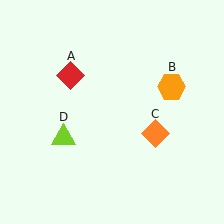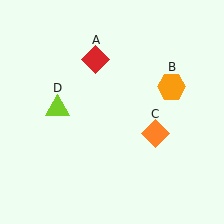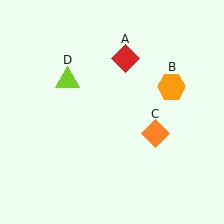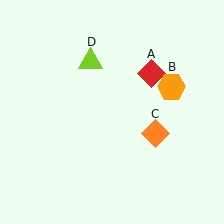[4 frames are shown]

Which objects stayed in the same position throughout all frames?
Orange hexagon (object B) and orange diamond (object C) remained stationary.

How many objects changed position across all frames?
2 objects changed position: red diamond (object A), lime triangle (object D).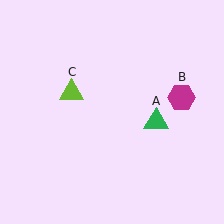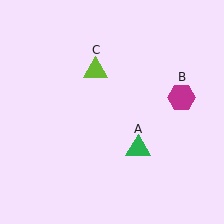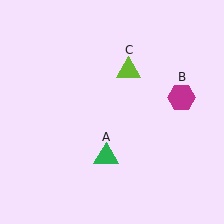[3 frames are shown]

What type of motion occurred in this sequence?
The green triangle (object A), lime triangle (object C) rotated clockwise around the center of the scene.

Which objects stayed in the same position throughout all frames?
Magenta hexagon (object B) remained stationary.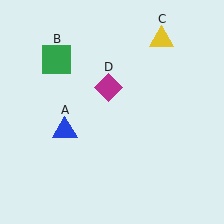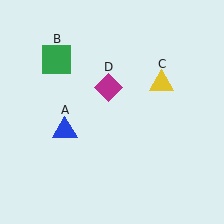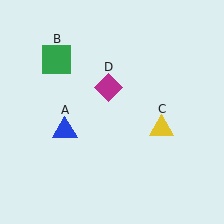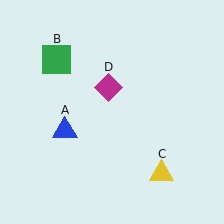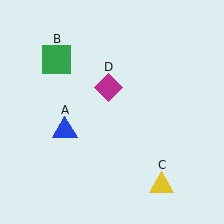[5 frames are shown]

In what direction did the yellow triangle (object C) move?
The yellow triangle (object C) moved down.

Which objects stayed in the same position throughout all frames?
Blue triangle (object A) and green square (object B) and magenta diamond (object D) remained stationary.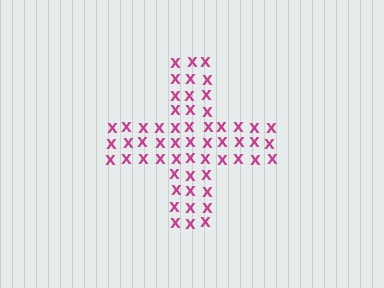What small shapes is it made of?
It is made of small letter X's.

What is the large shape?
The large shape is a cross.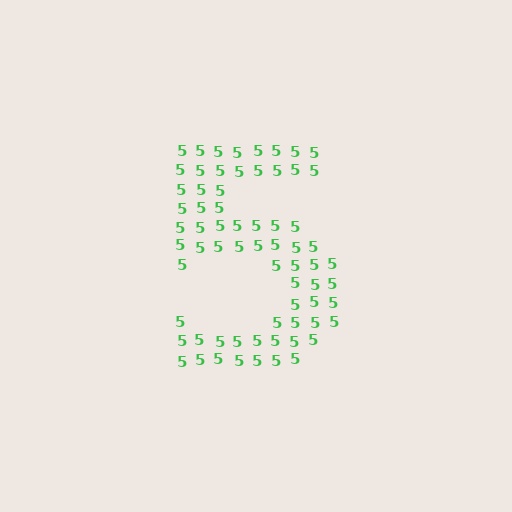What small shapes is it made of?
It is made of small digit 5's.